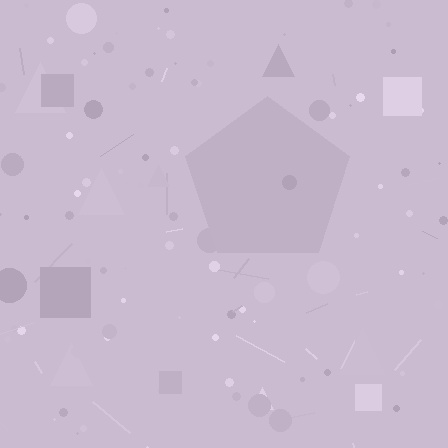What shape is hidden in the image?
A pentagon is hidden in the image.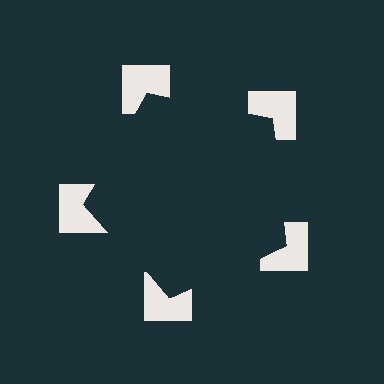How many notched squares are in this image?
There are 5 — one at each vertex of the illusory pentagon.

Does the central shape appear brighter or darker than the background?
It typically appears slightly darker than the background, even though no actual brightness change is drawn.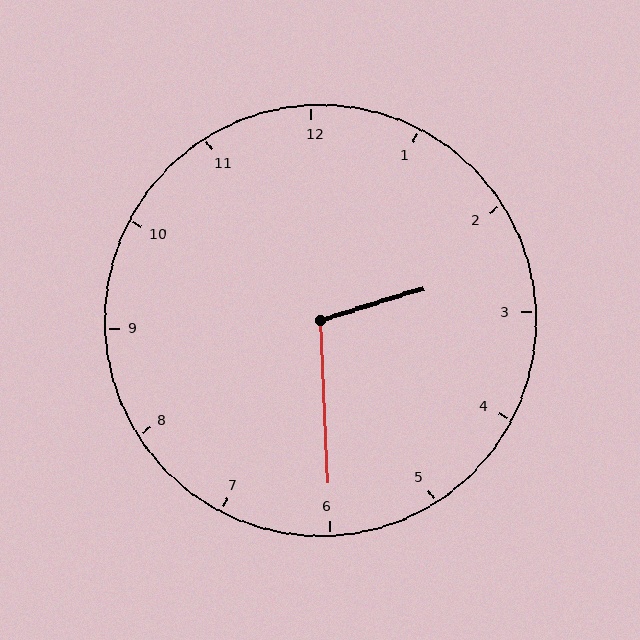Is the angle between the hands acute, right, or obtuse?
It is obtuse.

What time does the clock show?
2:30.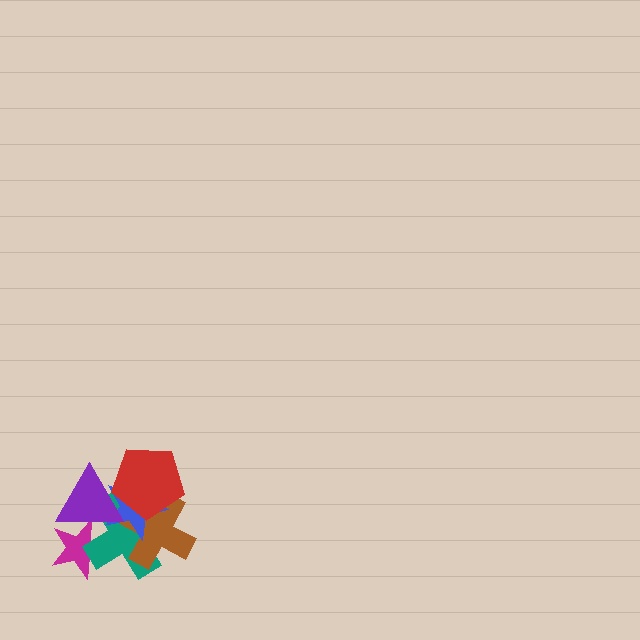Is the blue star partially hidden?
Yes, it is partially covered by another shape.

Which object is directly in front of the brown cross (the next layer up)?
The blue star is directly in front of the brown cross.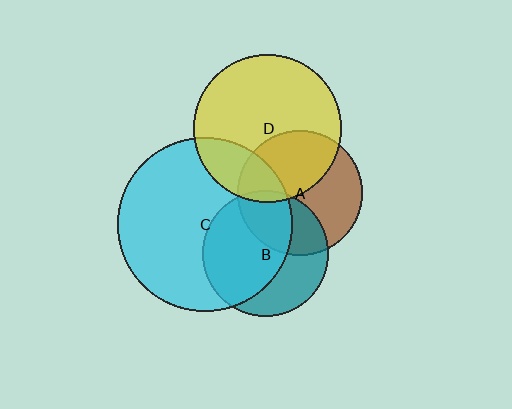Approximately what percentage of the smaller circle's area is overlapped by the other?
Approximately 30%.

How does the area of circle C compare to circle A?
Approximately 2.0 times.